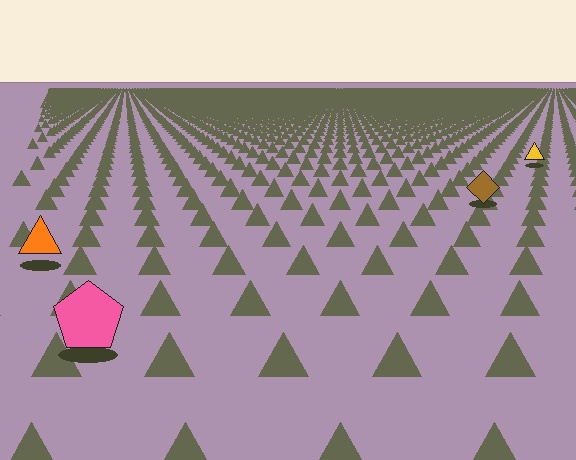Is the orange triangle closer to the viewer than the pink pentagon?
No. The pink pentagon is closer — you can tell from the texture gradient: the ground texture is coarser near it.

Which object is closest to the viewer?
The pink pentagon is closest. The texture marks near it are larger and more spread out.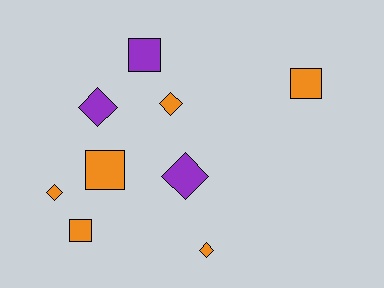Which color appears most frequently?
Orange, with 6 objects.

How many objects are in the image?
There are 9 objects.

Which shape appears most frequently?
Diamond, with 5 objects.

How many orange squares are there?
There are 3 orange squares.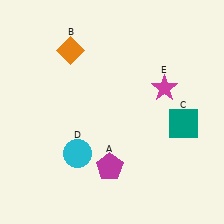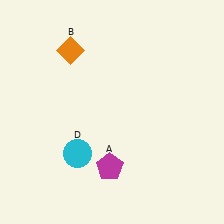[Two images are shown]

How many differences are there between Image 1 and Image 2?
There are 2 differences between the two images.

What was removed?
The teal square (C), the magenta star (E) were removed in Image 2.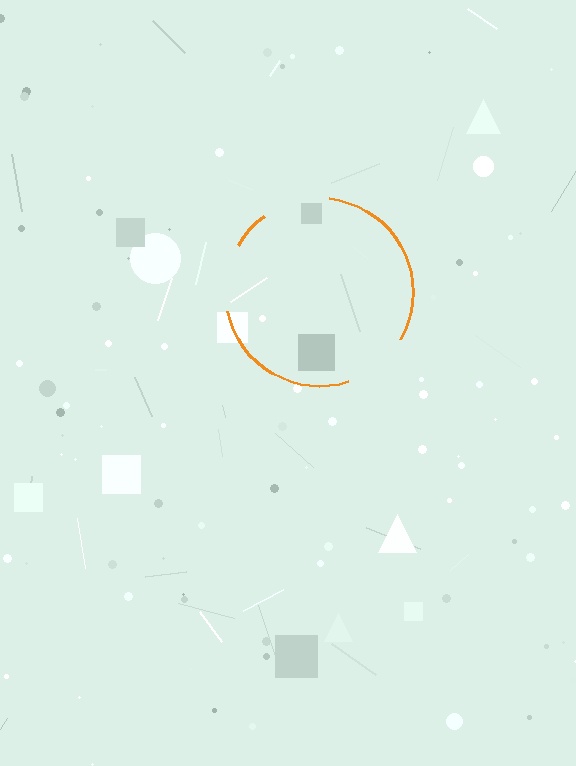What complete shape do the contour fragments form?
The contour fragments form a circle.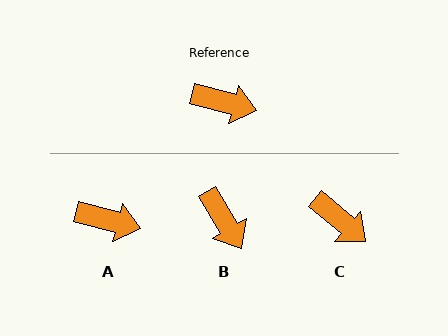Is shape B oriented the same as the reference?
No, it is off by about 44 degrees.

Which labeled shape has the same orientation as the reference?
A.